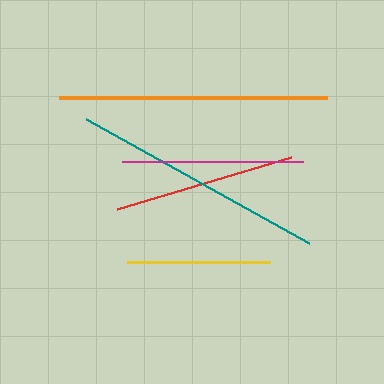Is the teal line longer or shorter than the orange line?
The orange line is longer than the teal line.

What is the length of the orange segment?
The orange segment is approximately 267 pixels long.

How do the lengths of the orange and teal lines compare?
The orange and teal lines are approximately the same length.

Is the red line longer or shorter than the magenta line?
The red line is longer than the magenta line.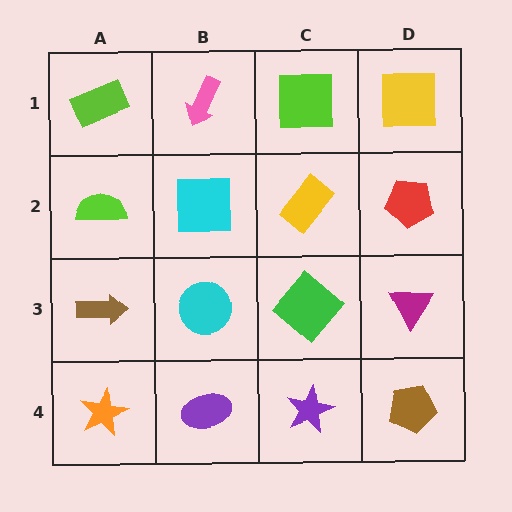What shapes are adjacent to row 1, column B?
A cyan square (row 2, column B), a lime rectangle (row 1, column A), a lime square (row 1, column C).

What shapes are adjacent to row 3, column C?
A yellow rectangle (row 2, column C), a purple star (row 4, column C), a cyan circle (row 3, column B), a magenta triangle (row 3, column D).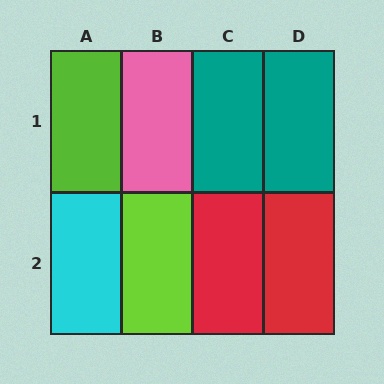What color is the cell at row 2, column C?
Red.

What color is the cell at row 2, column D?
Red.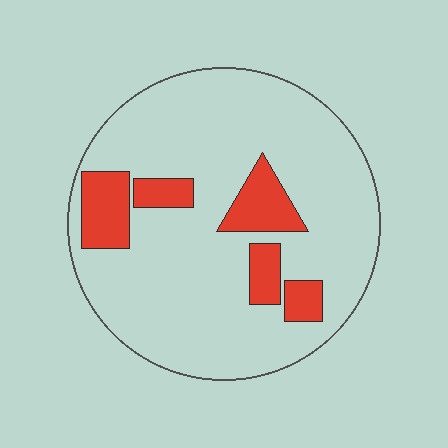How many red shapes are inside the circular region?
5.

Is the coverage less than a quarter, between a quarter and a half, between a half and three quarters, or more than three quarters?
Less than a quarter.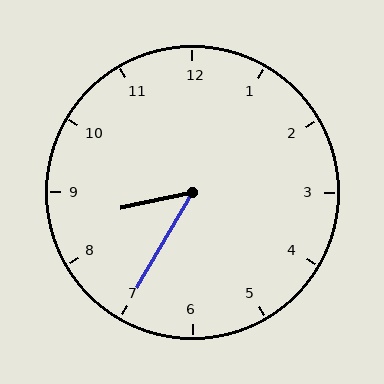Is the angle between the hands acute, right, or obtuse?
It is acute.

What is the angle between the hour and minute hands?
Approximately 48 degrees.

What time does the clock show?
8:35.